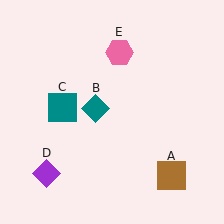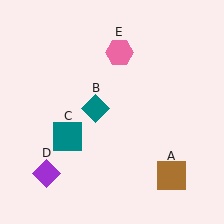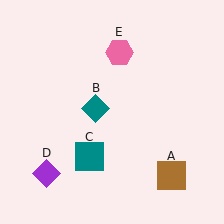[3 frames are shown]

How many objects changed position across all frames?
1 object changed position: teal square (object C).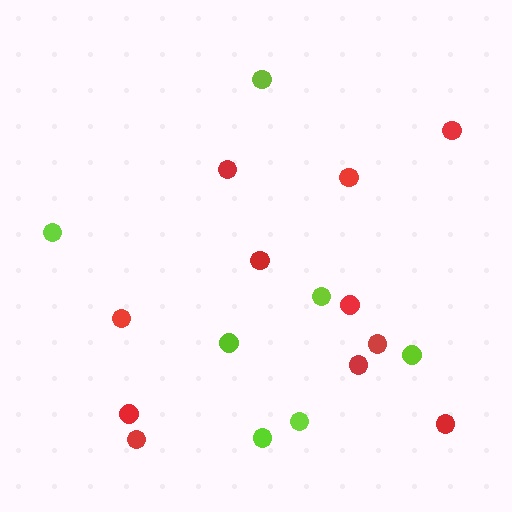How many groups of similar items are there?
There are 2 groups: one group of red circles (11) and one group of lime circles (7).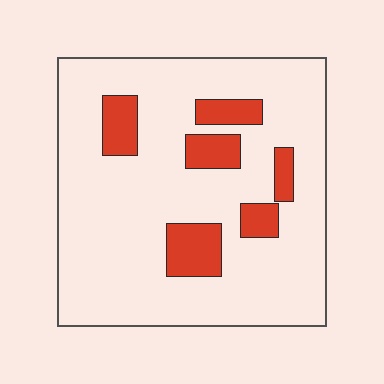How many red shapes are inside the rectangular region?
6.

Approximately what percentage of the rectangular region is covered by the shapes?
Approximately 15%.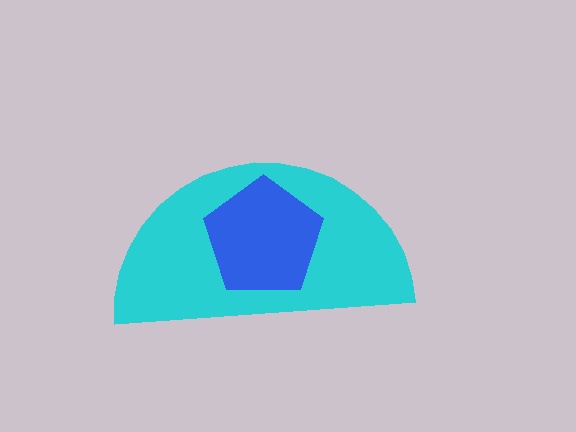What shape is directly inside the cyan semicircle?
The blue pentagon.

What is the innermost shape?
The blue pentagon.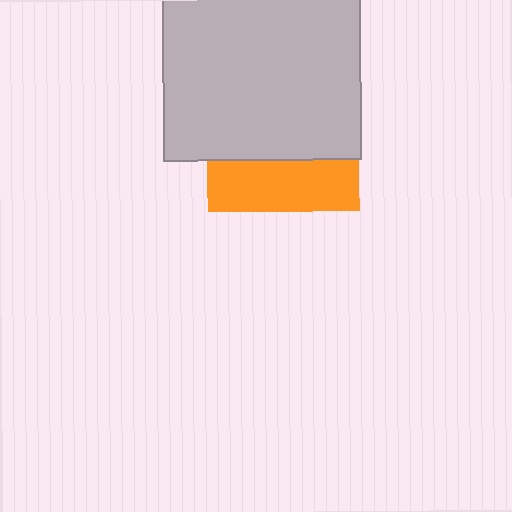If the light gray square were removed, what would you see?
You would see the complete orange square.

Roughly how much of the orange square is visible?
A small part of it is visible (roughly 33%).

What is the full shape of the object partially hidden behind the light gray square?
The partially hidden object is an orange square.